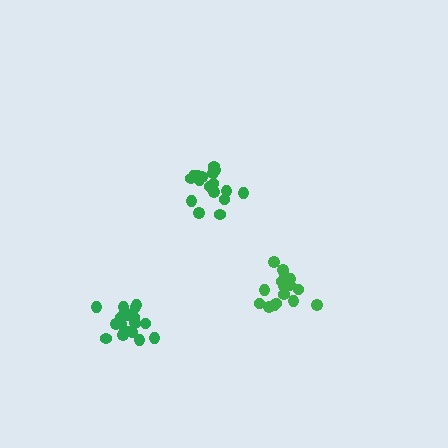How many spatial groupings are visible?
There are 3 spatial groupings.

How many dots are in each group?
Group 1: 17 dots, Group 2: 17 dots, Group 3: 19 dots (53 total).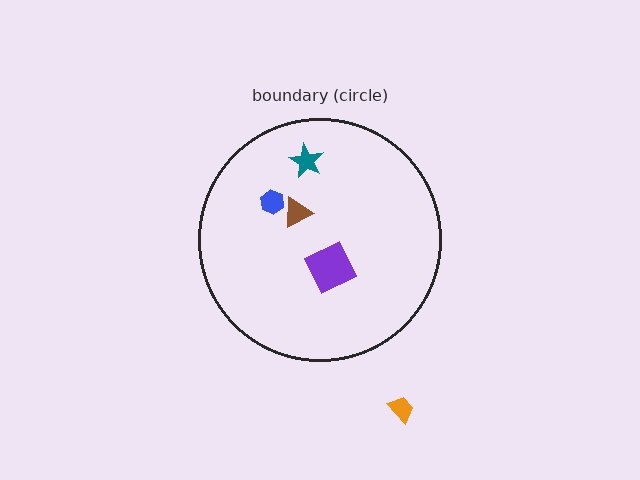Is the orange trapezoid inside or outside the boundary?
Outside.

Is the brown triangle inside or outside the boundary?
Inside.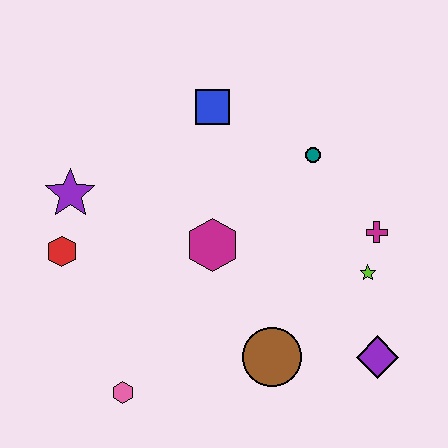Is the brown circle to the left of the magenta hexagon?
No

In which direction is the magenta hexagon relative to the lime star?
The magenta hexagon is to the left of the lime star.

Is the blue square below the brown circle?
No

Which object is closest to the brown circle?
The purple diamond is closest to the brown circle.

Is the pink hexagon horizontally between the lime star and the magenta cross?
No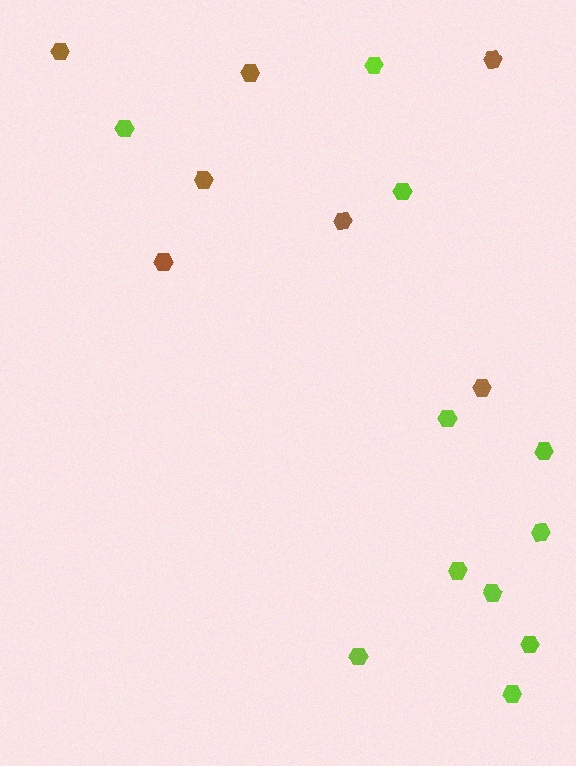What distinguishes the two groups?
There are 2 groups: one group of lime hexagons (11) and one group of brown hexagons (7).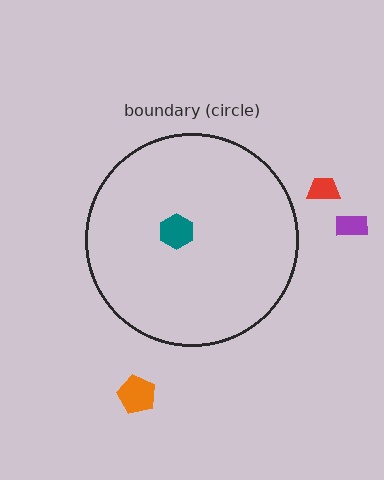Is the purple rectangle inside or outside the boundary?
Outside.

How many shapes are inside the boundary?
1 inside, 3 outside.